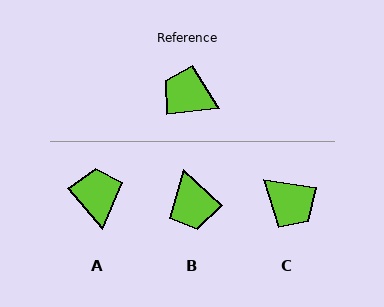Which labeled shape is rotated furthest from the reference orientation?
C, about 164 degrees away.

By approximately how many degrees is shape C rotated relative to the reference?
Approximately 164 degrees counter-clockwise.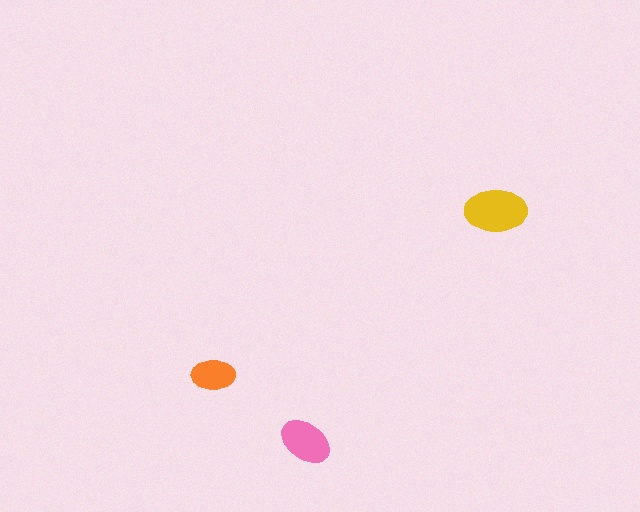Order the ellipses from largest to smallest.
the yellow one, the pink one, the orange one.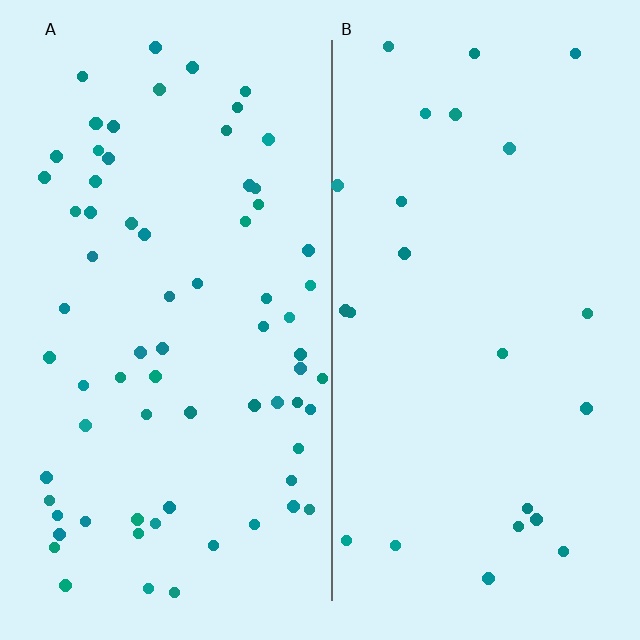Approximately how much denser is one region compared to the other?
Approximately 3.0× — region A over region B.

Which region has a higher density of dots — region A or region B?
A (the left).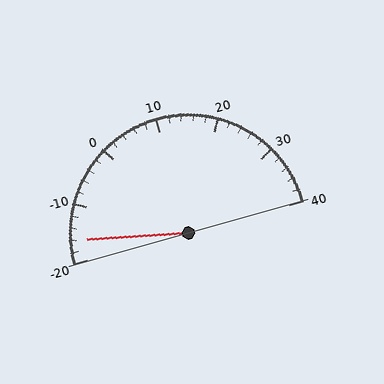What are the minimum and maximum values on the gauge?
The gauge ranges from -20 to 40.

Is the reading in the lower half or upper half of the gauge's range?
The reading is in the lower half of the range (-20 to 40).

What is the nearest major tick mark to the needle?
The nearest major tick mark is -20.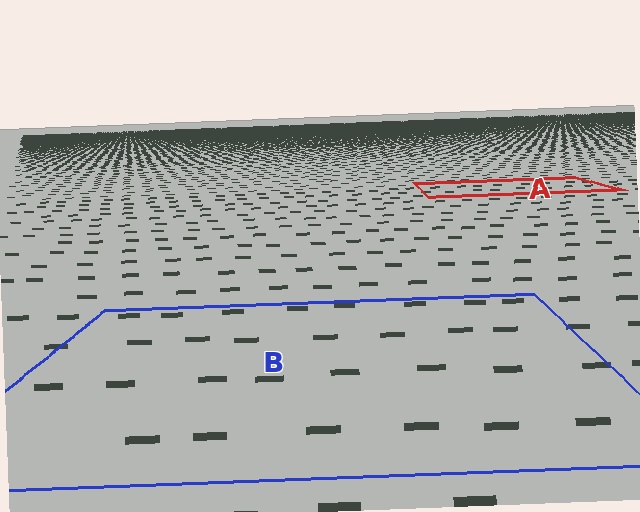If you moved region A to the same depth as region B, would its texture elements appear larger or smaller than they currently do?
They would appear larger. At a closer depth, the same texture elements are projected at a bigger on-screen size.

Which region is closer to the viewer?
Region B is closer. The texture elements there are larger and more spread out.